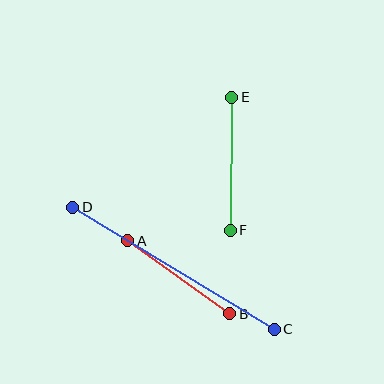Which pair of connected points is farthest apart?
Points C and D are farthest apart.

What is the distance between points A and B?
The distance is approximately 126 pixels.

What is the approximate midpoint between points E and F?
The midpoint is at approximately (231, 164) pixels.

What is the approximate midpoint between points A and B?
The midpoint is at approximately (179, 277) pixels.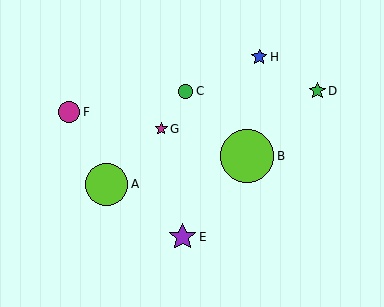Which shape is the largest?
The lime circle (labeled B) is the largest.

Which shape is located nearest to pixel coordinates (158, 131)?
The magenta star (labeled G) at (161, 129) is nearest to that location.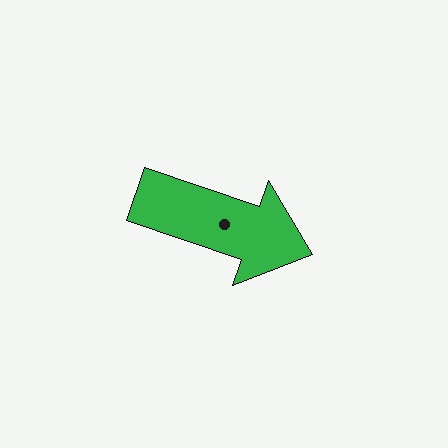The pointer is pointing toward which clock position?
Roughly 4 o'clock.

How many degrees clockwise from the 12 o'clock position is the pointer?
Approximately 109 degrees.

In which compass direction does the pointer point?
East.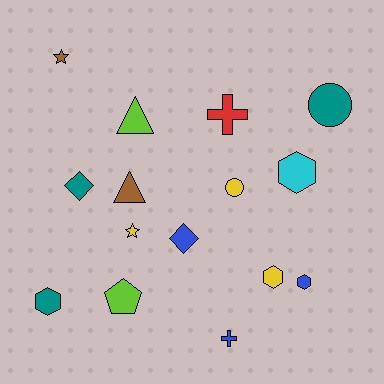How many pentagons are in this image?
There is 1 pentagon.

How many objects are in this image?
There are 15 objects.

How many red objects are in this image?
There is 1 red object.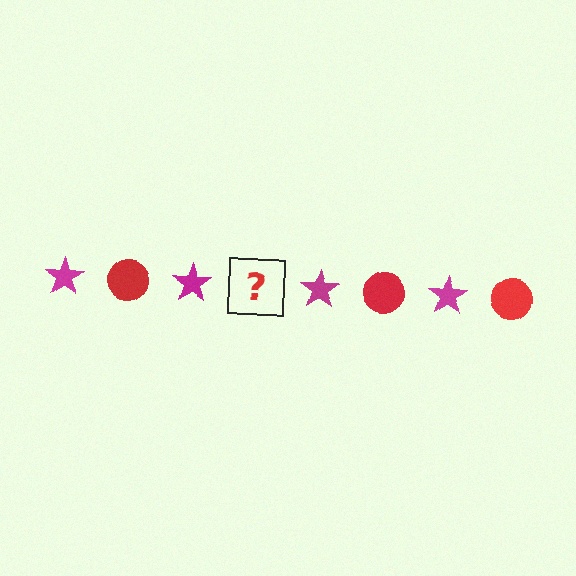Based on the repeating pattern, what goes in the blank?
The blank should be a red circle.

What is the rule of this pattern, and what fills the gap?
The rule is that the pattern alternates between magenta star and red circle. The gap should be filled with a red circle.